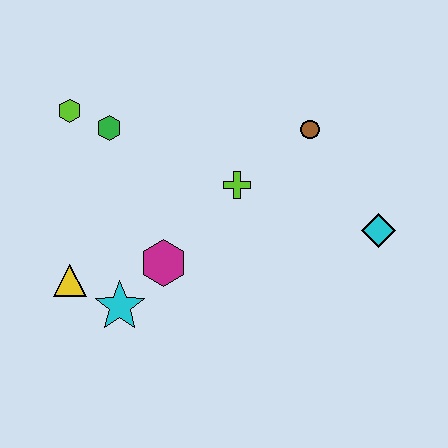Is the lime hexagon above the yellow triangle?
Yes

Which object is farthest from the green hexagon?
The cyan diamond is farthest from the green hexagon.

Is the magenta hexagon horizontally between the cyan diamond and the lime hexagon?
Yes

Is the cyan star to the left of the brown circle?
Yes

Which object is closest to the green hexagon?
The lime hexagon is closest to the green hexagon.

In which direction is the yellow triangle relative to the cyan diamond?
The yellow triangle is to the left of the cyan diamond.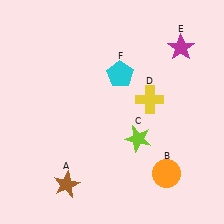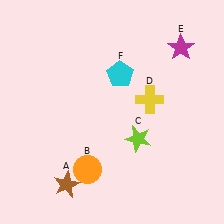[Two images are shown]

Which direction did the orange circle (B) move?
The orange circle (B) moved left.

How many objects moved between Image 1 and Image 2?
1 object moved between the two images.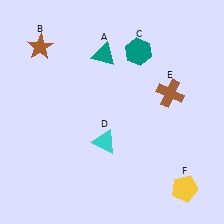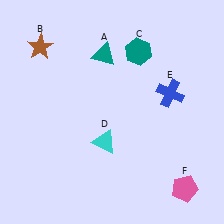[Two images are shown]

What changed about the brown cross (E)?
In Image 1, E is brown. In Image 2, it changed to blue.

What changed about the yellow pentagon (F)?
In Image 1, F is yellow. In Image 2, it changed to pink.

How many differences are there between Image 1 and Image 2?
There are 2 differences between the two images.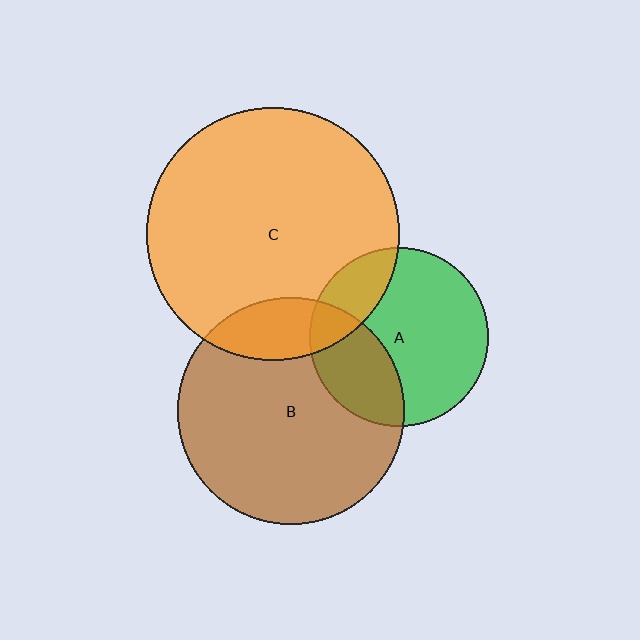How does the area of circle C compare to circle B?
Approximately 1.2 times.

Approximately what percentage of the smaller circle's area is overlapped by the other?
Approximately 20%.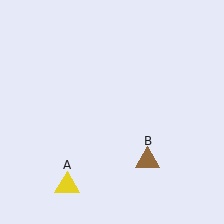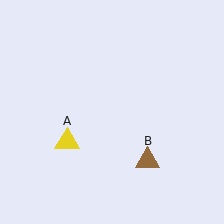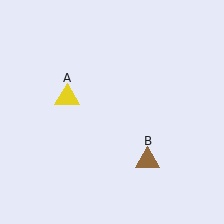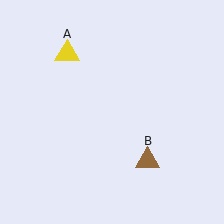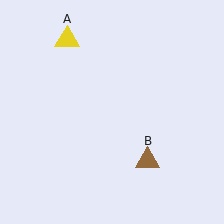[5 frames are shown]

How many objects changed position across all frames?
1 object changed position: yellow triangle (object A).